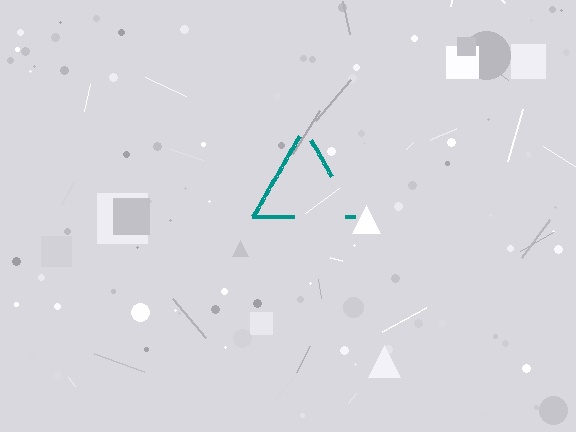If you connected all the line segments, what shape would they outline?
They would outline a triangle.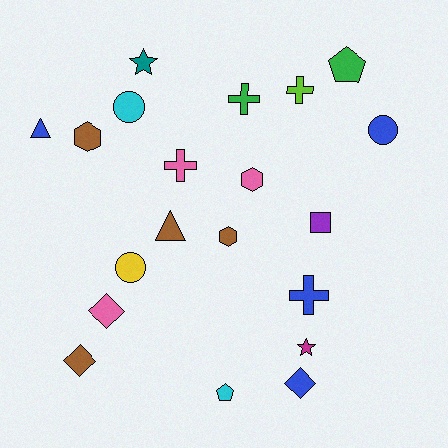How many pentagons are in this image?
There are 2 pentagons.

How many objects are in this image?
There are 20 objects.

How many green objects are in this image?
There are 2 green objects.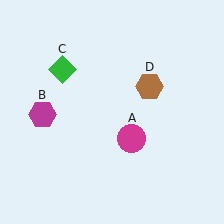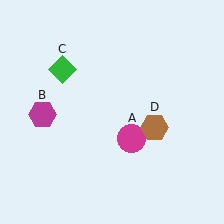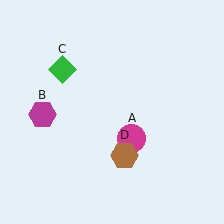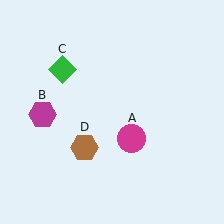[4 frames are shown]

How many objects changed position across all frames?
1 object changed position: brown hexagon (object D).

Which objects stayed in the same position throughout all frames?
Magenta circle (object A) and magenta hexagon (object B) and green diamond (object C) remained stationary.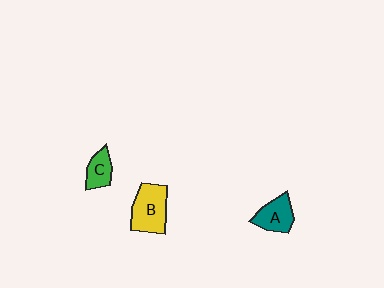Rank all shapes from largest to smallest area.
From largest to smallest: B (yellow), A (teal), C (green).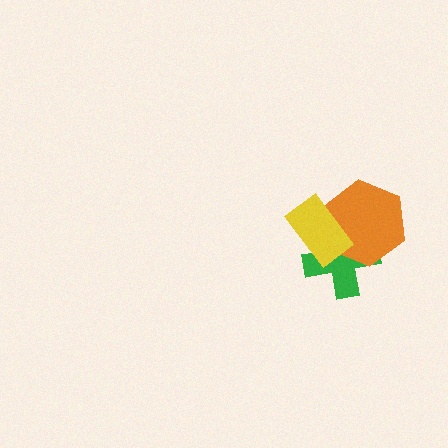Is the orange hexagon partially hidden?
Yes, it is partially covered by another shape.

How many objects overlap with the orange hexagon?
2 objects overlap with the orange hexagon.